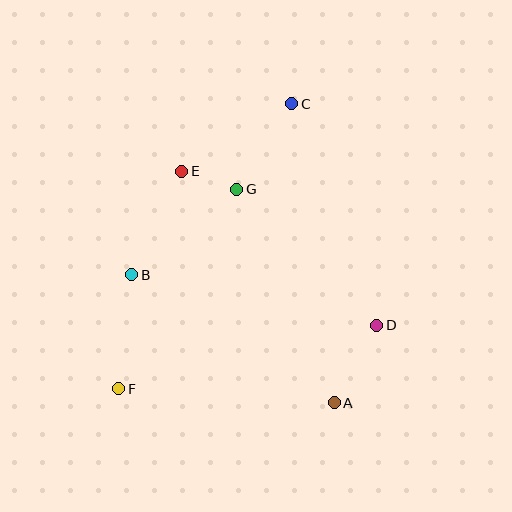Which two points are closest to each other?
Points E and G are closest to each other.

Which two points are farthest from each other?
Points C and F are farthest from each other.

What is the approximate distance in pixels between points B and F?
The distance between B and F is approximately 115 pixels.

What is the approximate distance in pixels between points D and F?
The distance between D and F is approximately 266 pixels.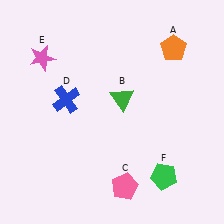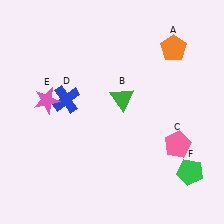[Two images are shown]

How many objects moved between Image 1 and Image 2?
3 objects moved between the two images.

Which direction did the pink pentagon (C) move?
The pink pentagon (C) moved right.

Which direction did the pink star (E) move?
The pink star (E) moved down.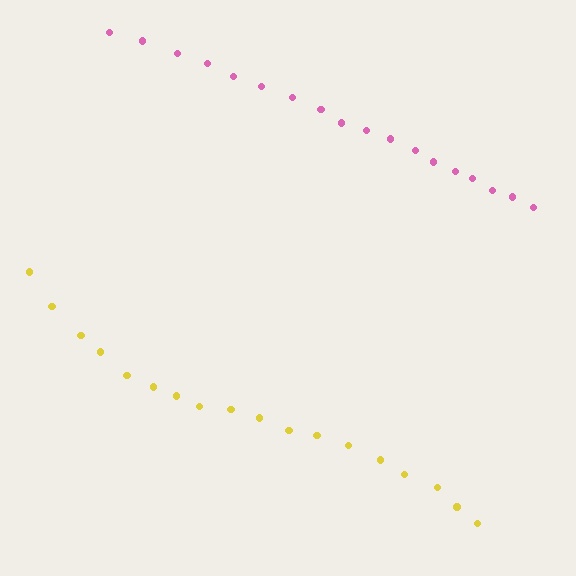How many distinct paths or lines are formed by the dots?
There are 2 distinct paths.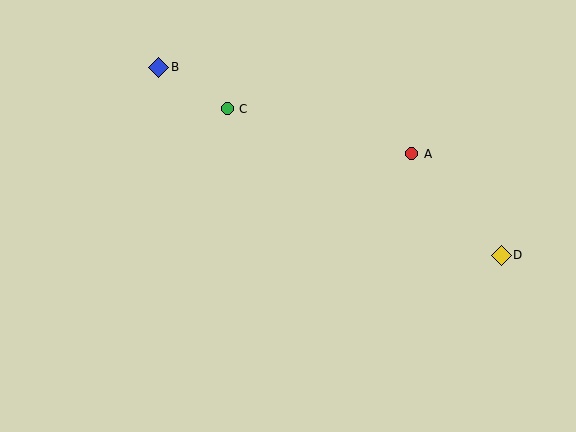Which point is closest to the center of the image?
Point C at (227, 109) is closest to the center.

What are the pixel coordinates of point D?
Point D is at (501, 255).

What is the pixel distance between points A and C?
The distance between A and C is 190 pixels.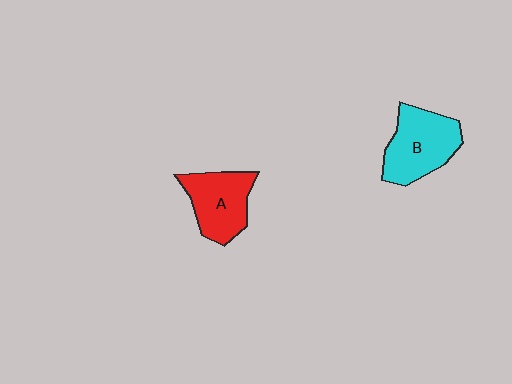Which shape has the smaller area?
Shape A (red).